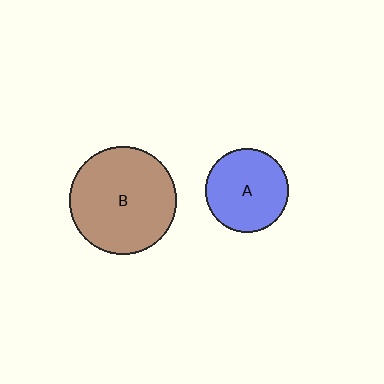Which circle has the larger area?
Circle B (brown).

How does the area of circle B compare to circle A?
Approximately 1.6 times.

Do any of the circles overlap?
No, none of the circles overlap.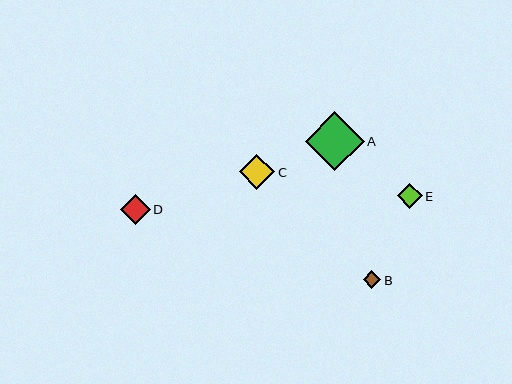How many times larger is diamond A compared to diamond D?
Diamond A is approximately 2.0 times the size of diamond D.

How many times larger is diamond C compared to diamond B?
Diamond C is approximately 2.0 times the size of diamond B.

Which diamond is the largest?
Diamond A is the largest with a size of approximately 59 pixels.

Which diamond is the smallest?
Diamond B is the smallest with a size of approximately 18 pixels.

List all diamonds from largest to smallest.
From largest to smallest: A, C, D, E, B.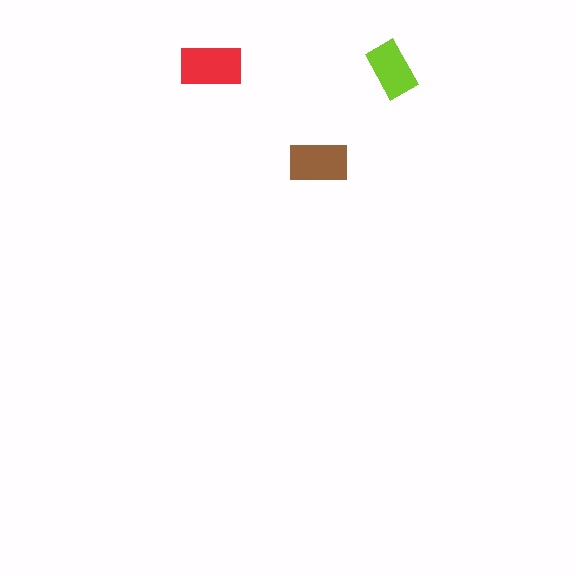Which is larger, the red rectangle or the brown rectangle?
The red one.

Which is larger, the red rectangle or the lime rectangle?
The red one.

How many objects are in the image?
There are 3 objects in the image.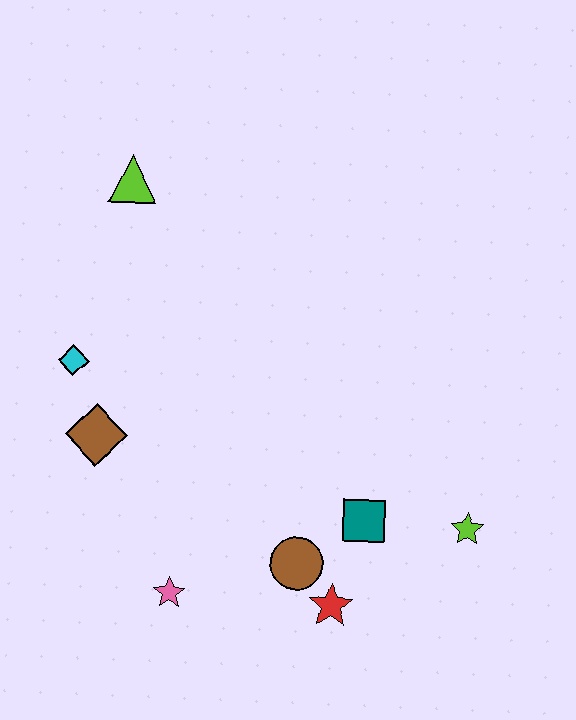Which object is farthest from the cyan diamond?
The lime star is farthest from the cyan diamond.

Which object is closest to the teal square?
The brown circle is closest to the teal square.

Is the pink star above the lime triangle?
No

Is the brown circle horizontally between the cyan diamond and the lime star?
Yes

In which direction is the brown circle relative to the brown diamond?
The brown circle is to the right of the brown diamond.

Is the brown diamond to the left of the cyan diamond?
No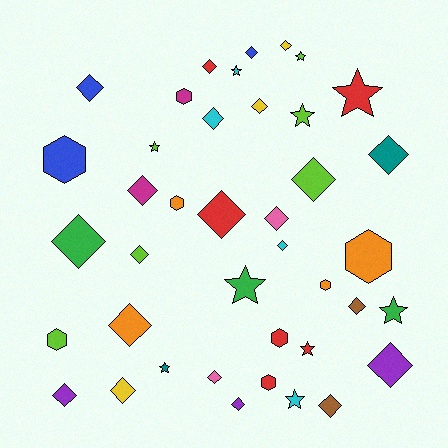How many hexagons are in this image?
There are 8 hexagons.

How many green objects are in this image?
There are 3 green objects.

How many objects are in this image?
There are 40 objects.